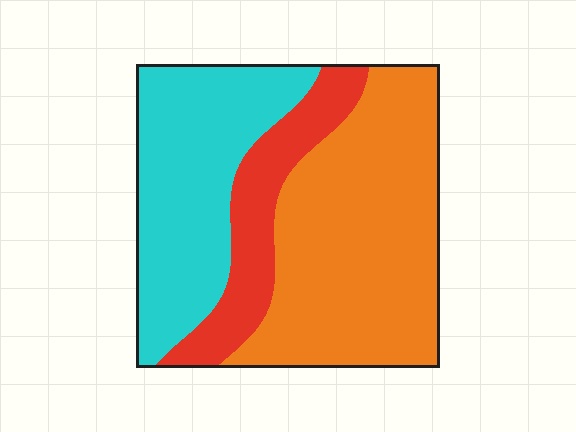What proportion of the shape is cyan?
Cyan covers 34% of the shape.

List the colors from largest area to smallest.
From largest to smallest: orange, cyan, red.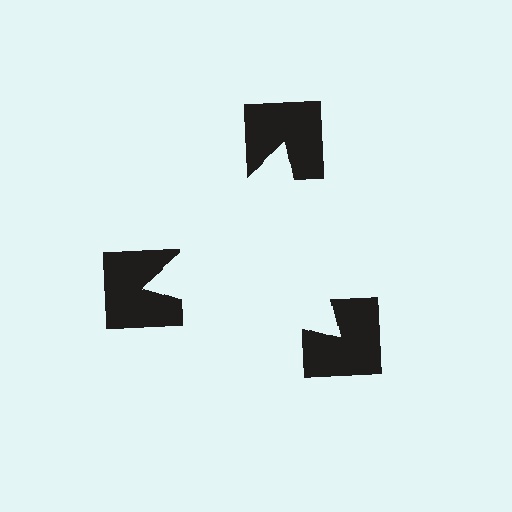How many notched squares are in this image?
There are 3 — one at each vertex of the illusory triangle.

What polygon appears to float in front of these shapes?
An illusory triangle — its edges are inferred from the aligned wedge cuts in the notched squares, not physically drawn.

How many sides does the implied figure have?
3 sides.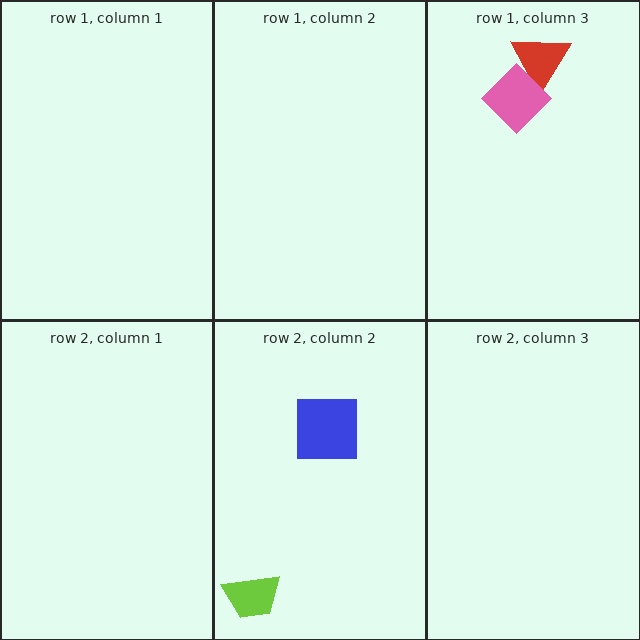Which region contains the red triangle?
The row 1, column 3 region.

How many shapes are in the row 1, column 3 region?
2.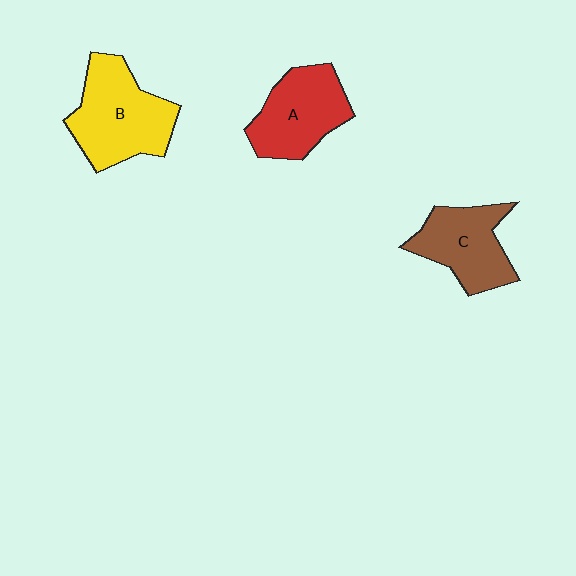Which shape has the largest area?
Shape B (yellow).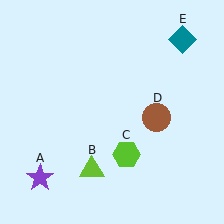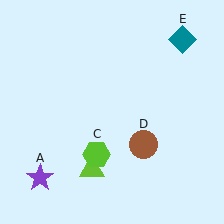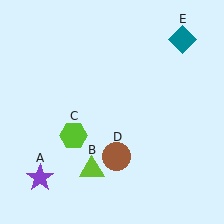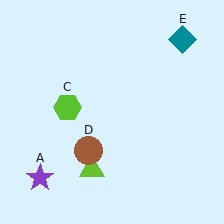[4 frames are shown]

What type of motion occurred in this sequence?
The lime hexagon (object C), brown circle (object D) rotated clockwise around the center of the scene.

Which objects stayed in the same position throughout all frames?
Purple star (object A) and lime triangle (object B) and teal diamond (object E) remained stationary.